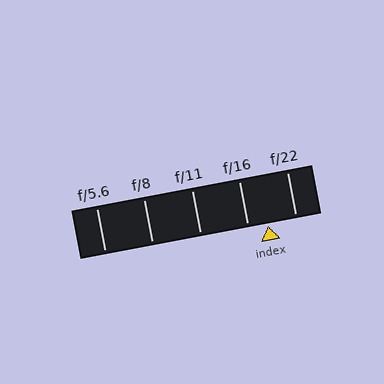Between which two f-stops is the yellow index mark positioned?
The index mark is between f/16 and f/22.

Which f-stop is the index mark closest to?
The index mark is closest to f/16.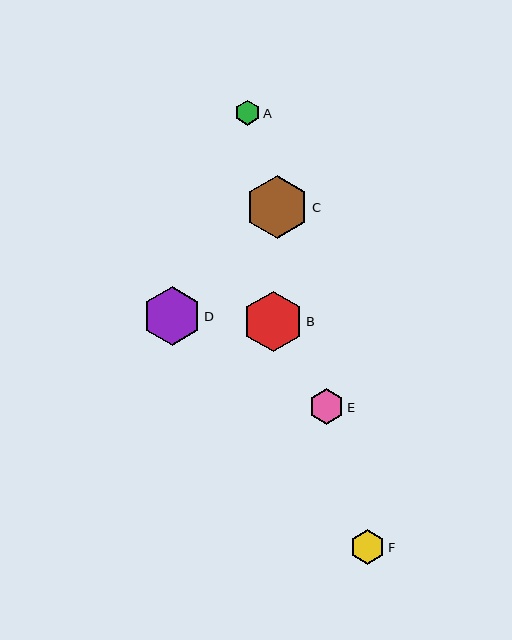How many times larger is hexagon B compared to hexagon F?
Hexagon B is approximately 1.7 times the size of hexagon F.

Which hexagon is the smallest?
Hexagon A is the smallest with a size of approximately 25 pixels.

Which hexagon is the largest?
Hexagon C is the largest with a size of approximately 63 pixels.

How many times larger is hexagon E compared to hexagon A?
Hexagon E is approximately 1.4 times the size of hexagon A.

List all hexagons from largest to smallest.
From largest to smallest: C, B, D, E, F, A.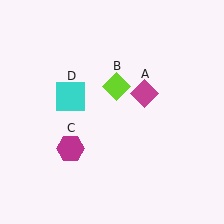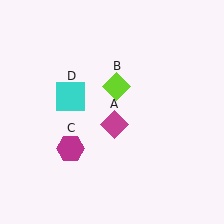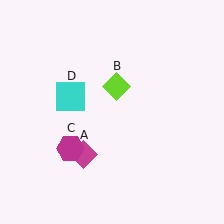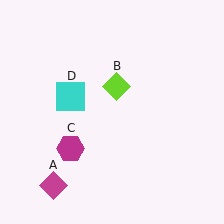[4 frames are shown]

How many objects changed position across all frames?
1 object changed position: magenta diamond (object A).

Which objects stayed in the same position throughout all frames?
Lime diamond (object B) and magenta hexagon (object C) and cyan square (object D) remained stationary.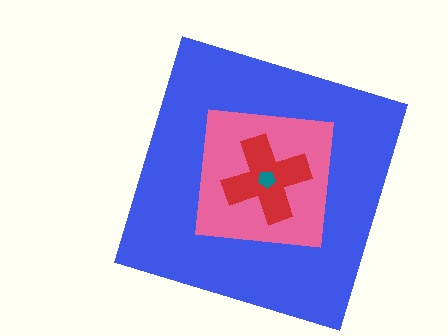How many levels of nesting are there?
4.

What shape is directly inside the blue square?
The pink square.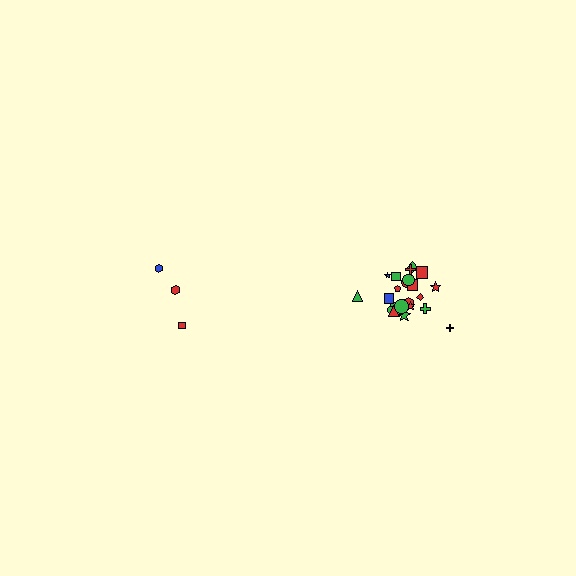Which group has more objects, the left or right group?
The right group.